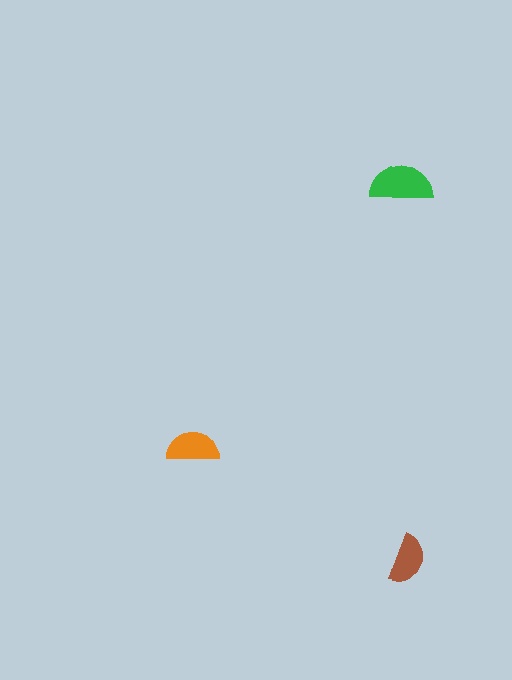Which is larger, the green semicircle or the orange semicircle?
The green one.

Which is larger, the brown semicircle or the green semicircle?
The green one.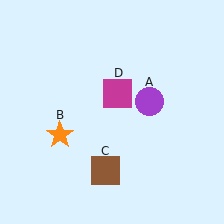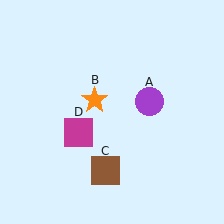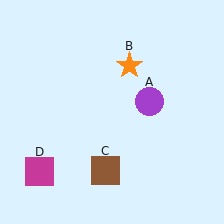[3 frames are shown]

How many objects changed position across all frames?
2 objects changed position: orange star (object B), magenta square (object D).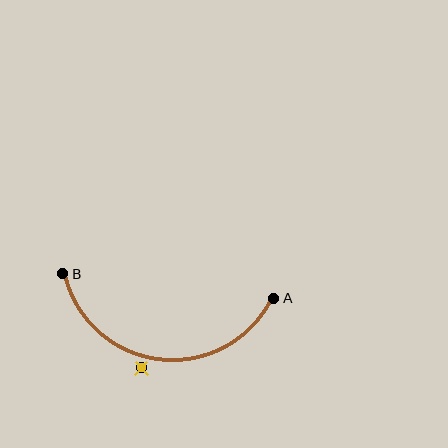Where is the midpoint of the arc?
The arc midpoint is the point on the curve farthest from the straight line joining A and B. It sits below that line.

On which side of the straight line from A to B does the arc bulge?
The arc bulges below the straight line connecting A and B.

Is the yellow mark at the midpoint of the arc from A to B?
No — the yellow mark does not lie on the arc at all. It sits slightly outside the curve.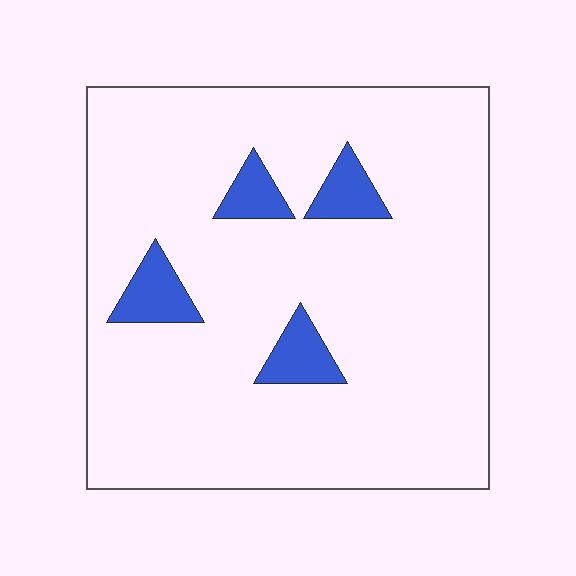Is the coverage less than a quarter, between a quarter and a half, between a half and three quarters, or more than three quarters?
Less than a quarter.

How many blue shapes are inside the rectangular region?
4.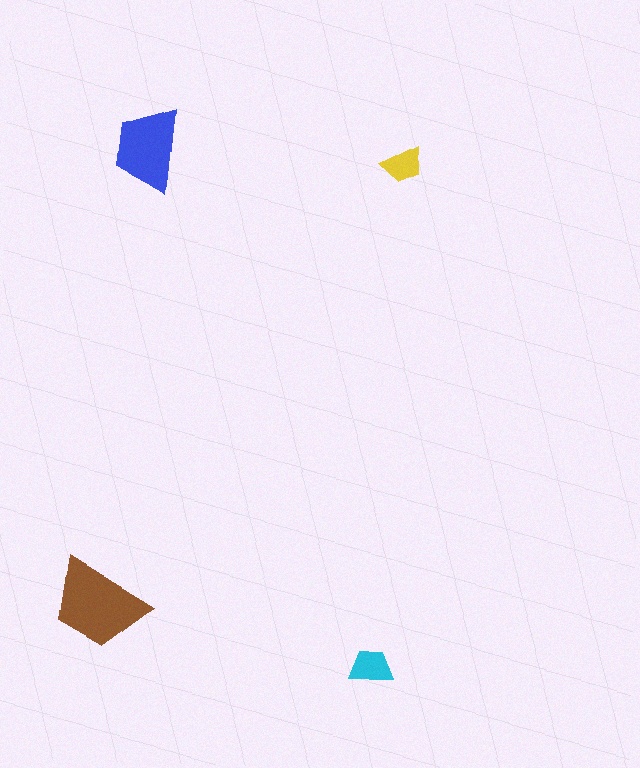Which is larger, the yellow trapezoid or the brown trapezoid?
The brown one.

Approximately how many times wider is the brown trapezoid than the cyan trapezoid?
About 2 times wider.